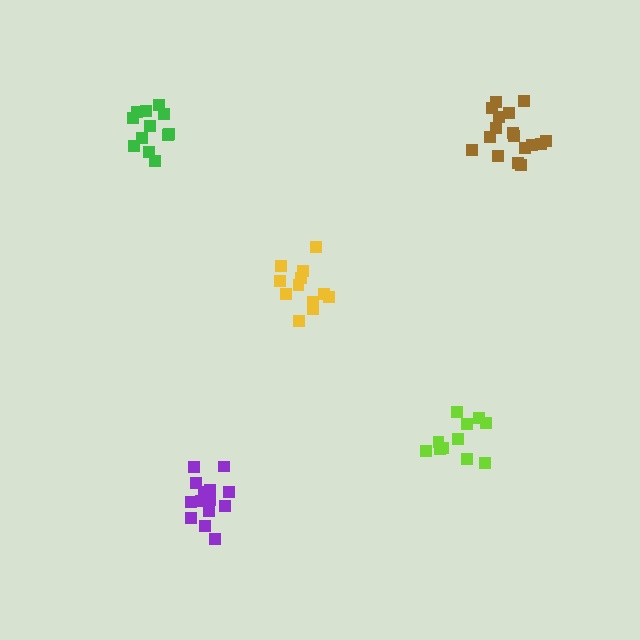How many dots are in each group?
Group 1: 12 dots, Group 2: 17 dots, Group 3: 11 dots, Group 4: 16 dots, Group 5: 12 dots (68 total).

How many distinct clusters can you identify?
There are 5 distinct clusters.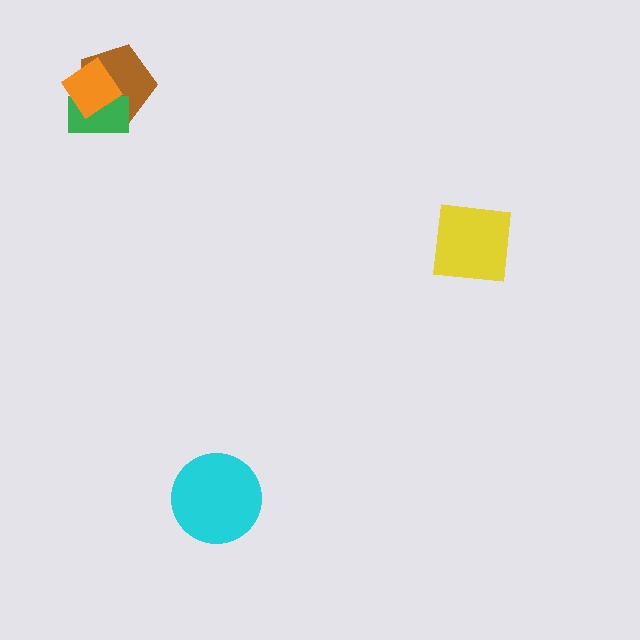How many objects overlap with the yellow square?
0 objects overlap with the yellow square.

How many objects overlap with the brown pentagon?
2 objects overlap with the brown pentagon.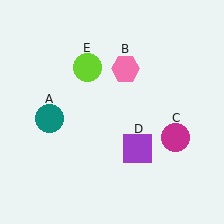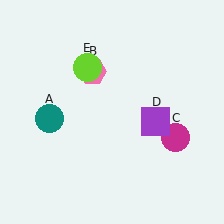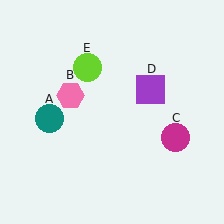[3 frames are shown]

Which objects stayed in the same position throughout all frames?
Teal circle (object A) and magenta circle (object C) and lime circle (object E) remained stationary.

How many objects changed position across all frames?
2 objects changed position: pink hexagon (object B), purple square (object D).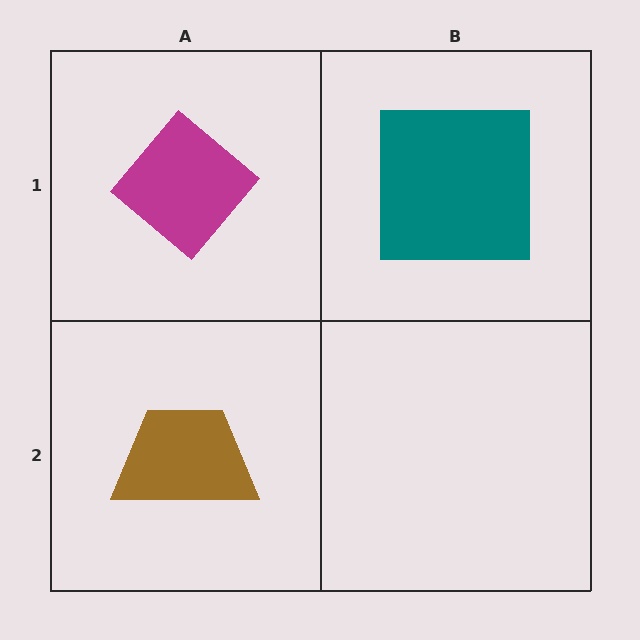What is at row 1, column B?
A teal square.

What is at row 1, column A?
A magenta diamond.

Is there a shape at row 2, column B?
No, that cell is empty.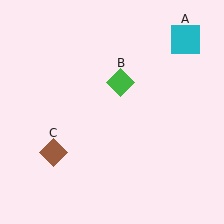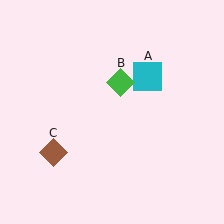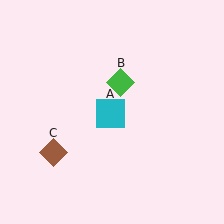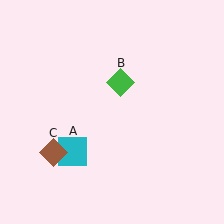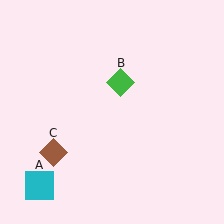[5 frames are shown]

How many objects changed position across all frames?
1 object changed position: cyan square (object A).